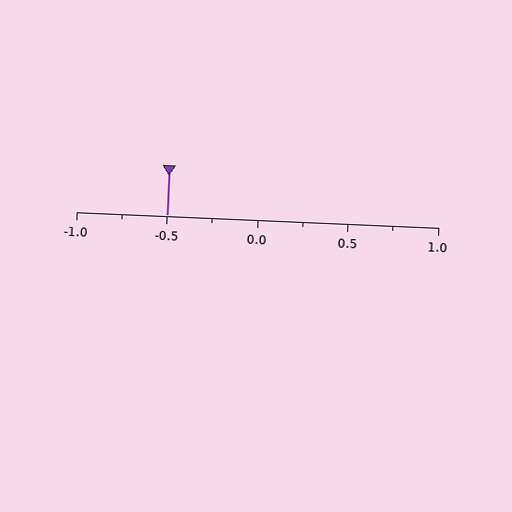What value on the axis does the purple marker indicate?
The marker indicates approximately -0.5.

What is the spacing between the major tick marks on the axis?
The major ticks are spaced 0.5 apart.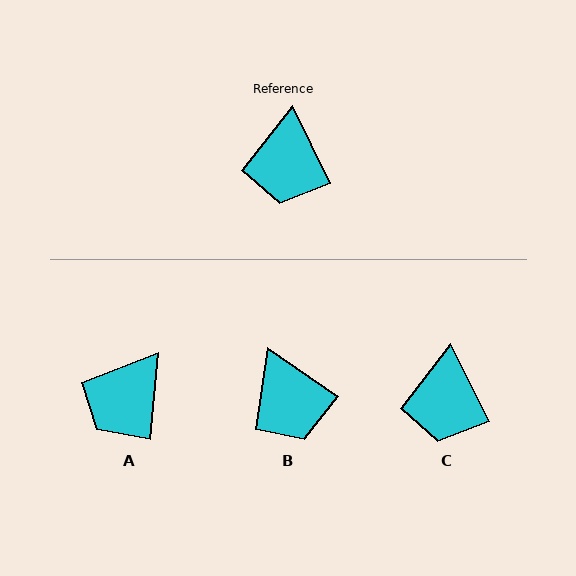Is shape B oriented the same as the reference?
No, it is off by about 29 degrees.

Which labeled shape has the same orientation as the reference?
C.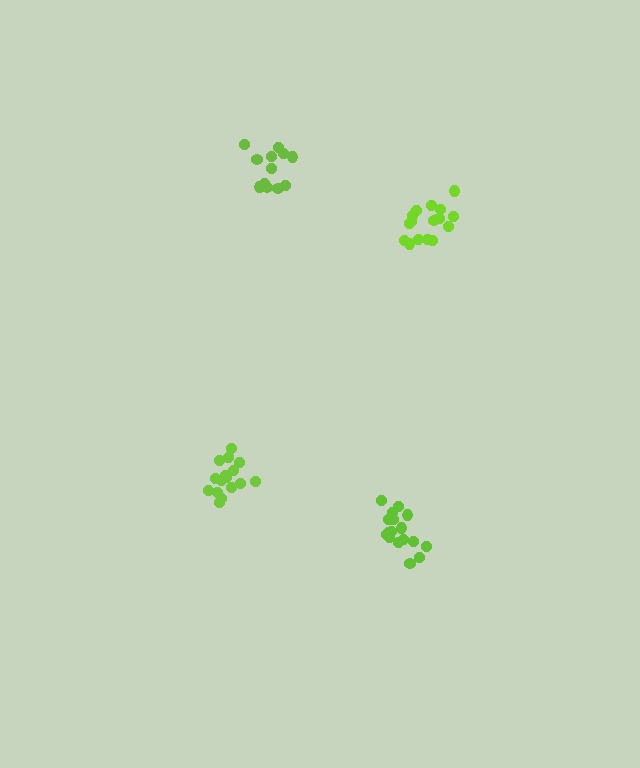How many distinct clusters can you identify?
There are 4 distinct clusters.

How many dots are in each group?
Group 1: 16 dots, Group 2: 17 dots, Group 3: 12 dots, Group 4: 18 dots (63 total).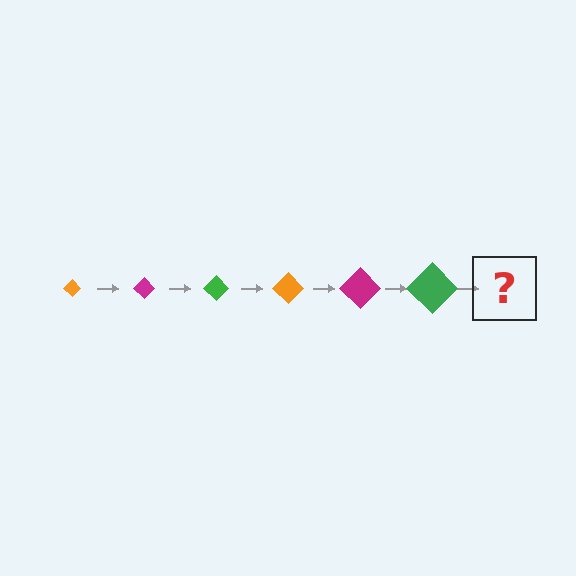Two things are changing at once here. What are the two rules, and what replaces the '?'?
The two rules are that the diamond grows larger each step and the color cycles through orange, magenta, and green. The '?' should be an orange diamond, larger than the previous one.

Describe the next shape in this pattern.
It should be an orange diamond, larger than the previous one.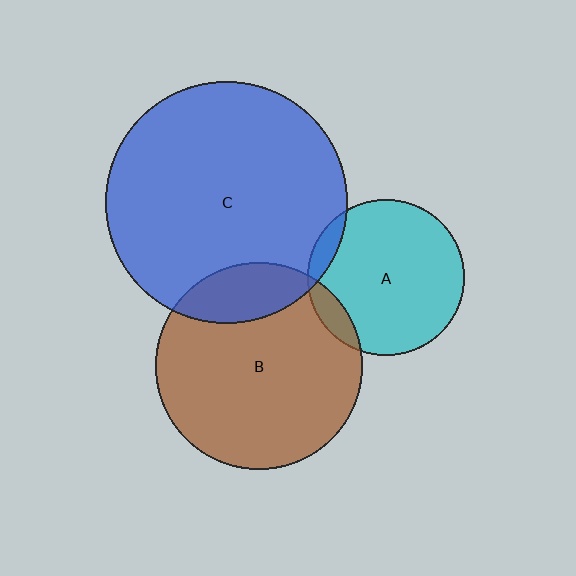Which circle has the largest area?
Circle C (blue).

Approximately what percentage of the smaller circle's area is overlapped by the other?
Approximately 5%.